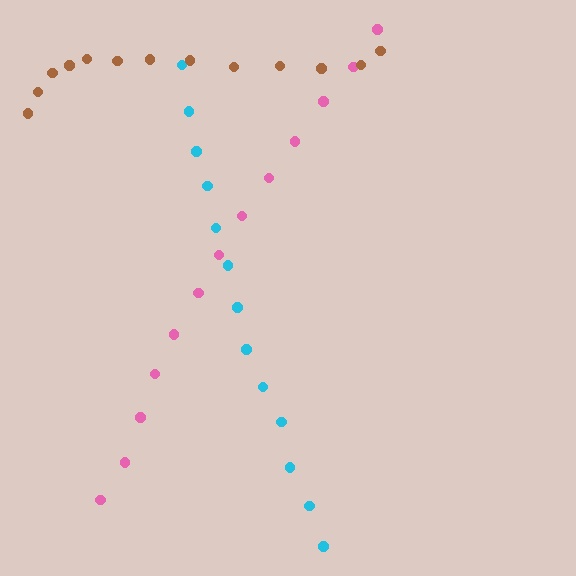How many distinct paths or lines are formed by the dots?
There are 3 distinct paths.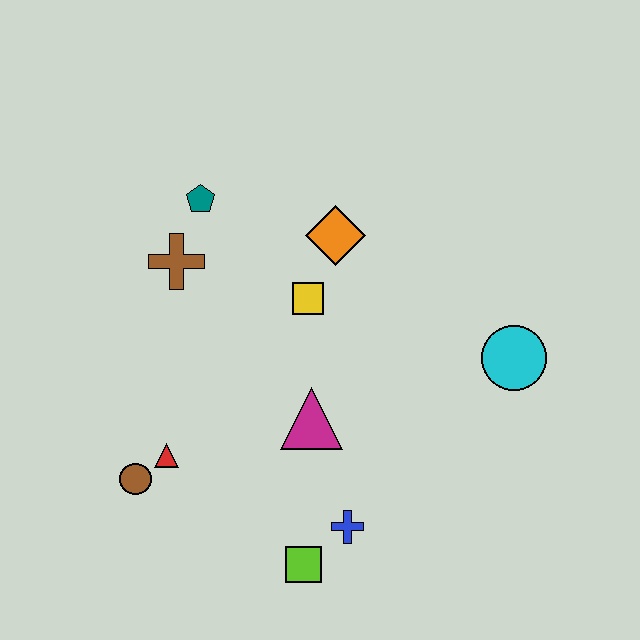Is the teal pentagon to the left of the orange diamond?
Yes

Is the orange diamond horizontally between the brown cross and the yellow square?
No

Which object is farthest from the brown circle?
The cyan circle is farthest from the brown circle.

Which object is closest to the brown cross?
The teal pentagon is closest to the brown cross.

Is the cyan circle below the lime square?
No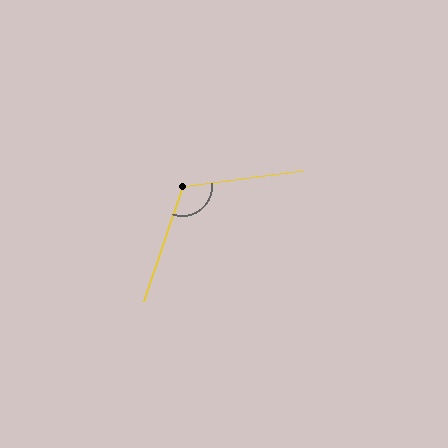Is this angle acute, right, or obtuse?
It is obtuse.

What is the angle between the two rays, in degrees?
Approximately 116 degrees.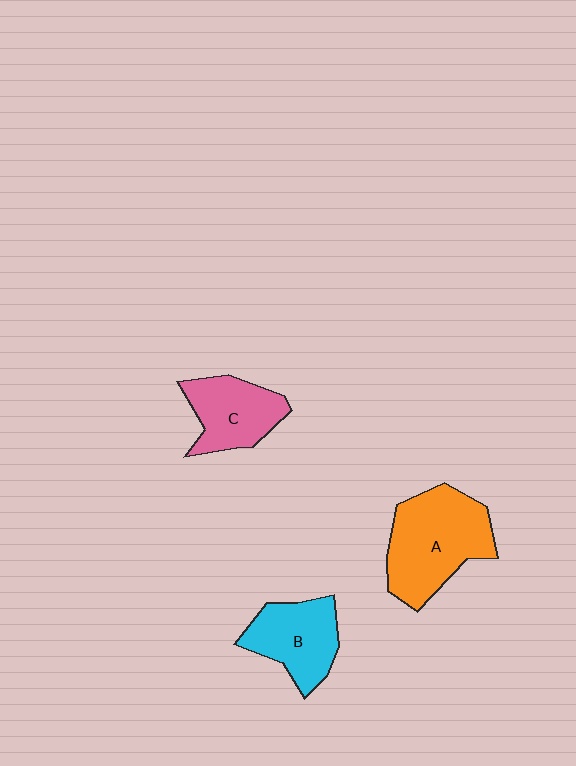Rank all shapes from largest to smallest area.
From largest to smallest: A (orange), B (cyan), C (pink).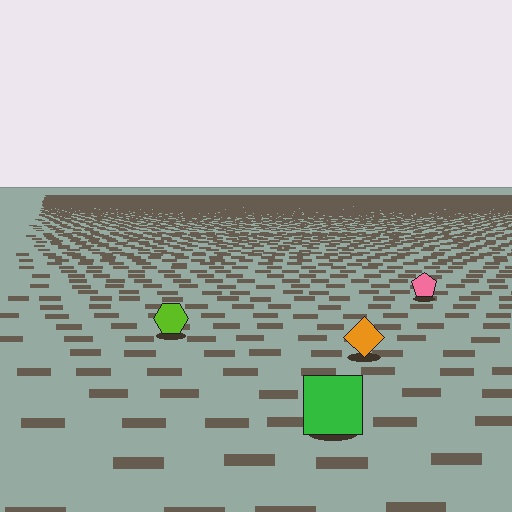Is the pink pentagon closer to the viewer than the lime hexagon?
No. The lime hexagon is closer — you can tell from the texture gradient: the ground texture is coarser near it.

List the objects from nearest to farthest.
From nearest to farthest: the green square, the orange diamond, the lime hexagon, the pink pentagon.